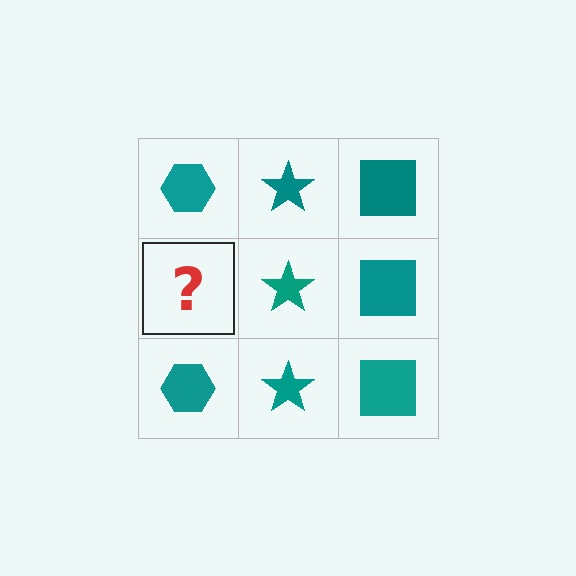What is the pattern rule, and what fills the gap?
The rule is that each column has a consistent shape. The gap should be filled with a teal hexagon.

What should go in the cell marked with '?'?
The missing cell should contain a teal hexagon.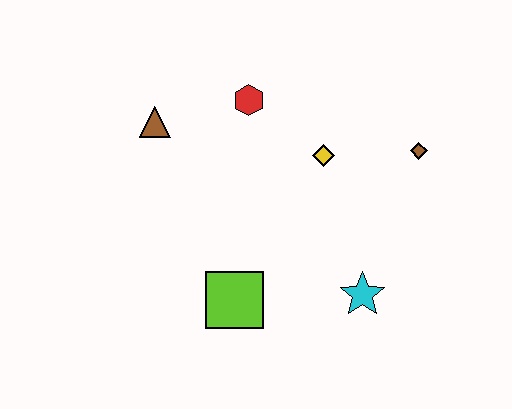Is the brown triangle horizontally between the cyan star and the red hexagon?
No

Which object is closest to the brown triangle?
The red hexagon is closest to the brown triangle.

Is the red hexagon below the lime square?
No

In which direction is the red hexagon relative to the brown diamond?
The red hexagon is to the left of the brown diamond.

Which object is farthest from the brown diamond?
The brown triangle is farthest from the brown diamond.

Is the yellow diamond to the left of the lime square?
No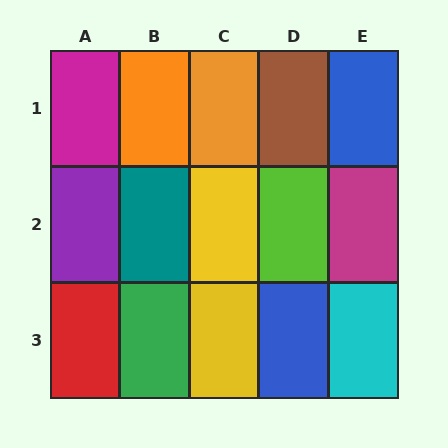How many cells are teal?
1 cell is teal.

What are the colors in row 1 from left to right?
Magenta, orange, orange, brown, blue.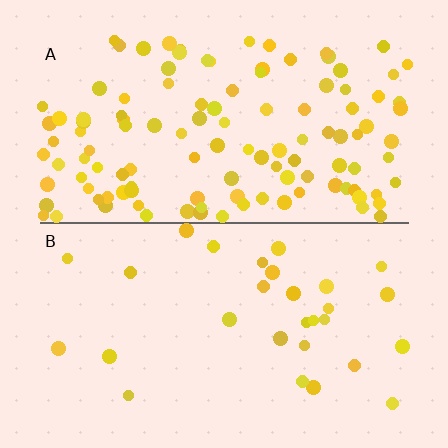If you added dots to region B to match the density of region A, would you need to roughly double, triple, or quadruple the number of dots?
Approximately quadruple.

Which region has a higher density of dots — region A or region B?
A (the top).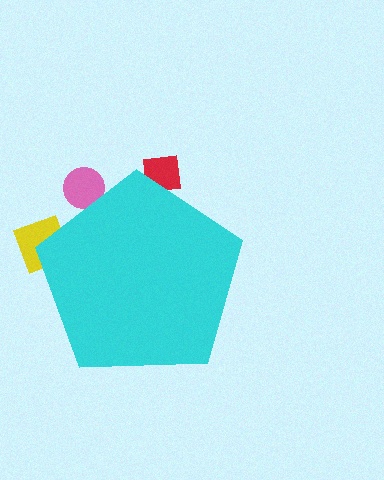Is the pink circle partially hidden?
Yes, the pink circle is partially hidden behind the cyan pentagon.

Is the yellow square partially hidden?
Yes, the yellow square is partially hidden behind the cyan pentagon.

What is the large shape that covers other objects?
A cyan pentagon.